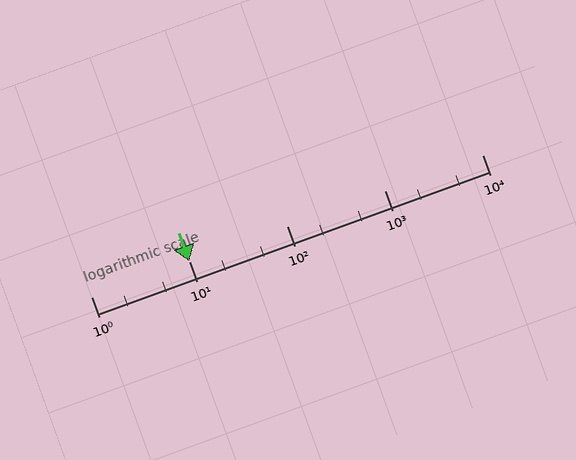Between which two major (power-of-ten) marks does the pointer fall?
The pointer is between 10 and 100.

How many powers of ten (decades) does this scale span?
The scale spans 4 decades, from 1 to 10000.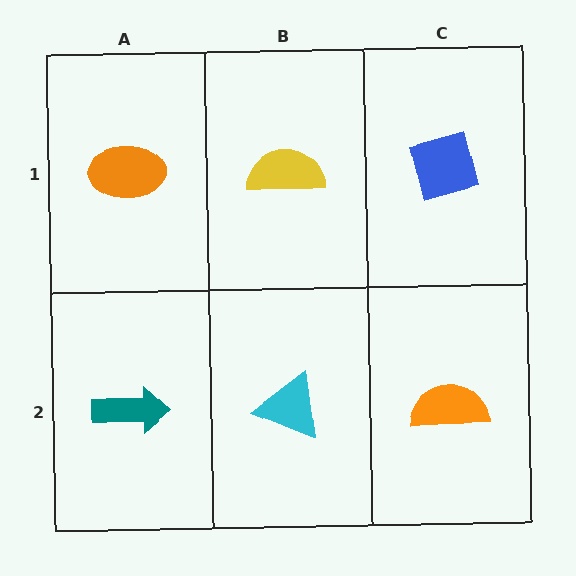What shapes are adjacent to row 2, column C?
A blue square (row 1, column C), a cyan triangle (row 2, column B).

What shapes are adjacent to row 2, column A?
An orange ellipse (row 1, column A), a cyan triangle (row 2, column B).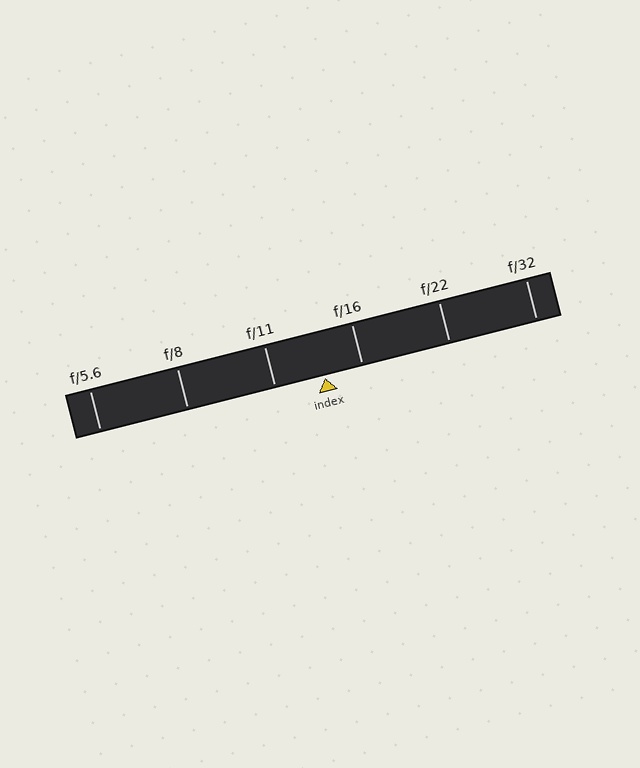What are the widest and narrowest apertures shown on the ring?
The widest aperture shown is f/5.6 and the narrowest is f/32.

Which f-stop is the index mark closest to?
The index mark is closest to f/16.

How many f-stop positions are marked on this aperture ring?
There are 6 f-stop positions marked.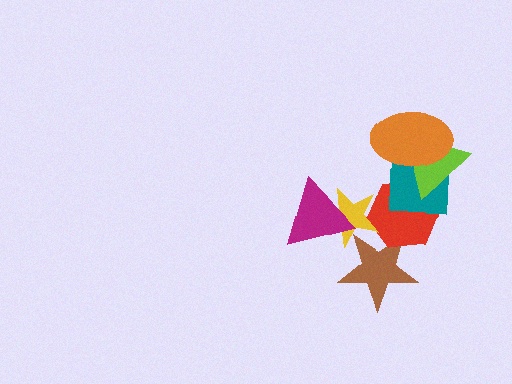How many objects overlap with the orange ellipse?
2 objects overlap with the orange ellipse.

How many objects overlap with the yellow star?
3 objects overlap with the yellow star.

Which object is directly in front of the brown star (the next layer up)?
The red hexagon is directly in front of the brown star.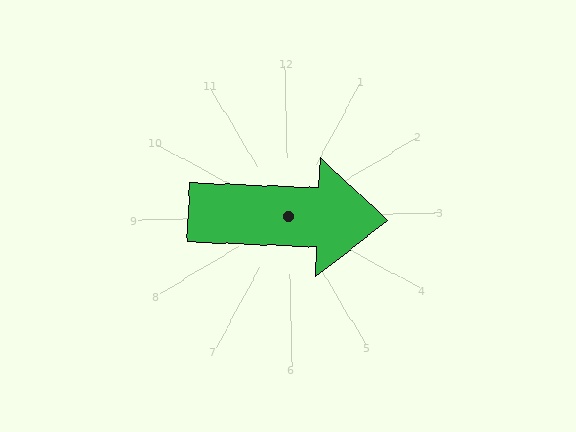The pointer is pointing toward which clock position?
Roughly 3 o'clock.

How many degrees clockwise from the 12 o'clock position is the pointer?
Approximately 94 degrees.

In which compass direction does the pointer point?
East.